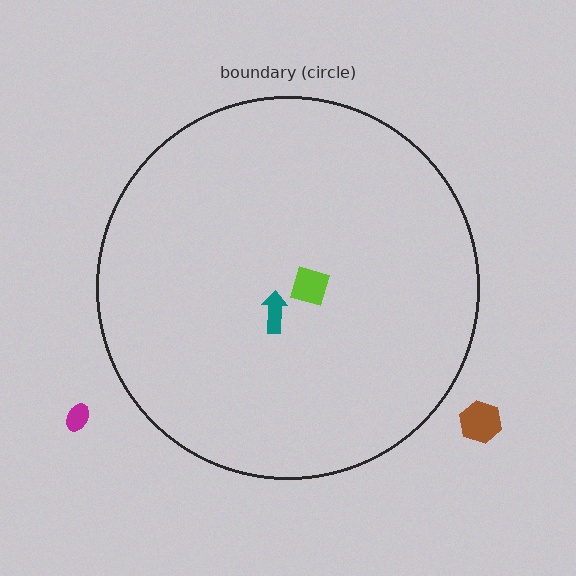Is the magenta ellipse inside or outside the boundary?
Outside.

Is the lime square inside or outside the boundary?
Inside.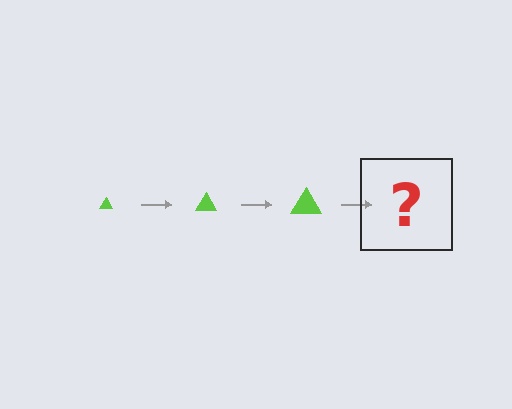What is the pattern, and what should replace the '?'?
The pattern is that the triangle gets progressively larger each step. The '?' should be a lime triangle, larger than the previous one.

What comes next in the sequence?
The next element should be a lime triangle, larger than the previous one.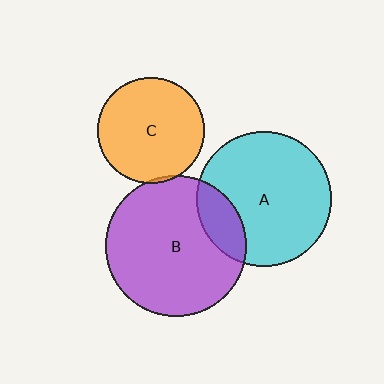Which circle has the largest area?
Circle B (purple).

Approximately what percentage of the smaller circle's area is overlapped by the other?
Approximately 5%.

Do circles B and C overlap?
Yes.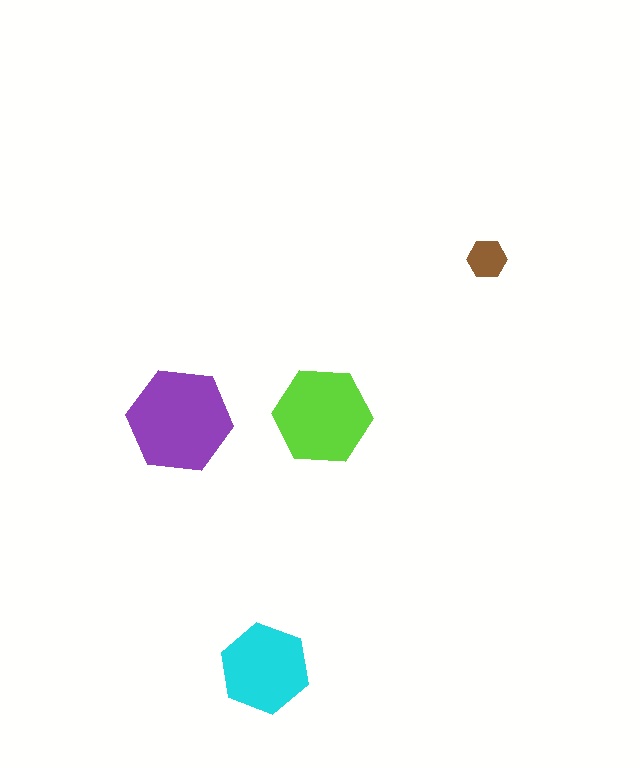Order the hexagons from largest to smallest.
the purple one, the lime one, the cyan one, the brown one.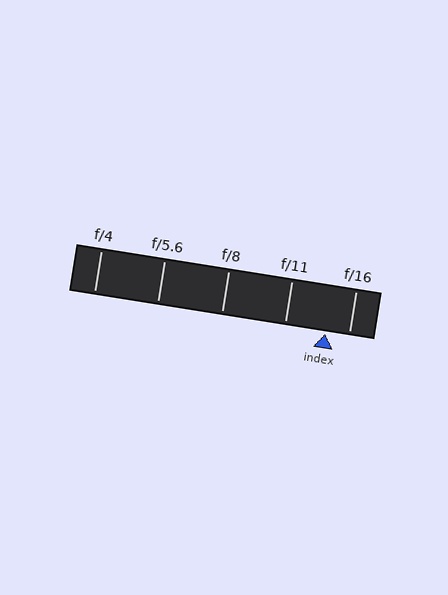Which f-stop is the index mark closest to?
The index mark is closest to f/16.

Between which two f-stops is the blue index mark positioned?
The index mark is between f/11 and f/16.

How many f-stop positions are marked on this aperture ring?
There are 5 f-stop positions marked.